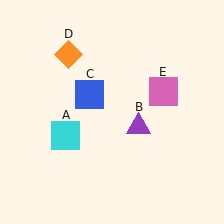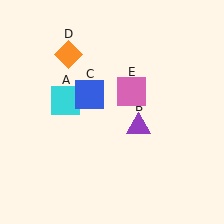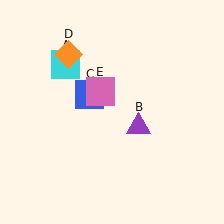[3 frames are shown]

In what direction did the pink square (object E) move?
The pink square (object E) moved left.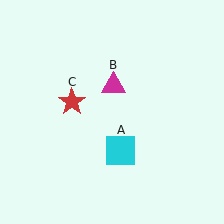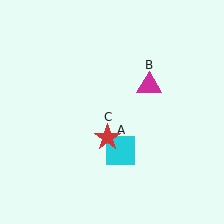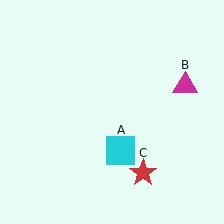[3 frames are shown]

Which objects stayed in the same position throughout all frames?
Cyan square (object A) remained stationary.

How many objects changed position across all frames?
2 objects changed position: magenta triangle (object B), red star (object C).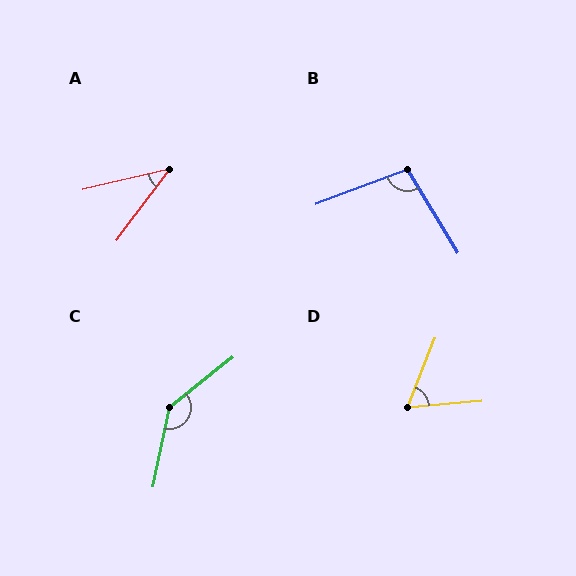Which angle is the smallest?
A, at approximately 40 degrees.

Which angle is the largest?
C, at approximately 140 degrees.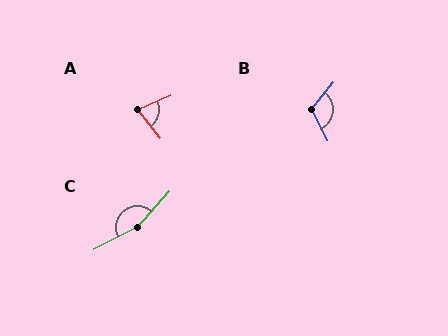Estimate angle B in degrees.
Approximately 116 degrees.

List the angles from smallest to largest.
A (75°), B (116°), C (159°).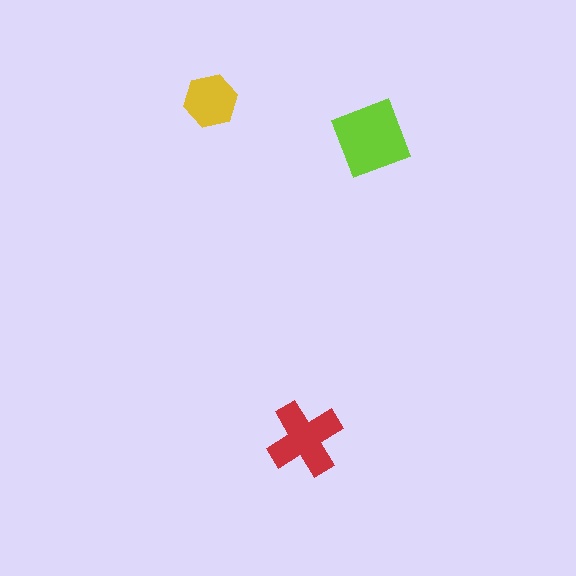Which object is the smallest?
The yellow hexagon.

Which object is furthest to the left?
The yellow hexagon is leftmost.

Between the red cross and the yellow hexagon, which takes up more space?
The red cross.